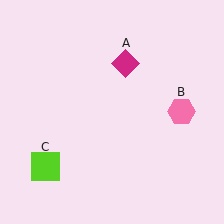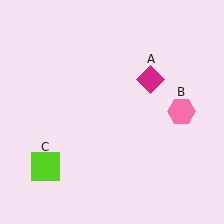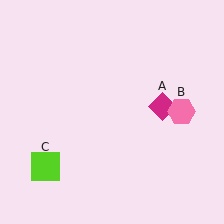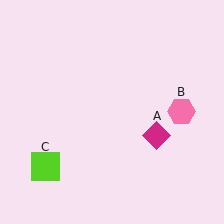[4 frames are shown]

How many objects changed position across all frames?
1 object changed position: magenta diamond (object A).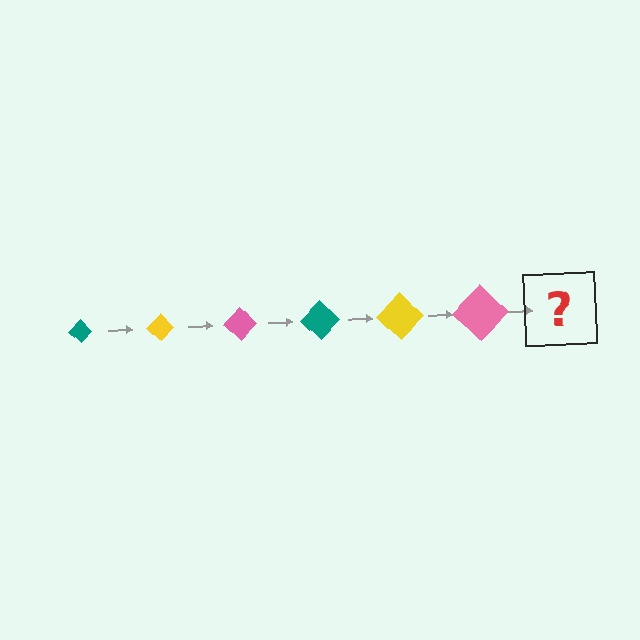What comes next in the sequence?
The next element should be a teal diamond, larger than the previous one.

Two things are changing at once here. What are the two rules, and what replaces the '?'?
The two rules are that the diamond grows larger each step and the color cycles through teal, yellow, and pink. The '?' should be a teal diamond, larger than the previous one.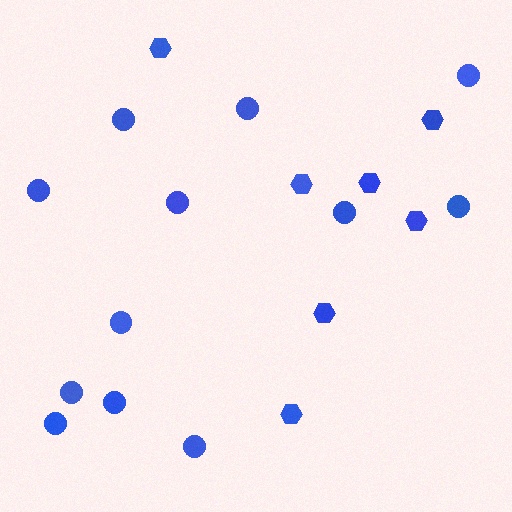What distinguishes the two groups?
There are 2 groups: one group of circles (12) and one group of hexagons (7).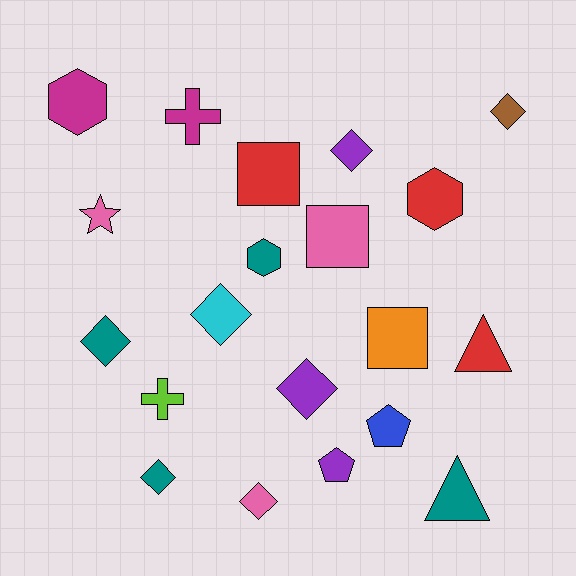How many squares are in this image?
There are 3 squares.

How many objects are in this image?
There are 20 objects.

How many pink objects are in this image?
There are 3 pink objects.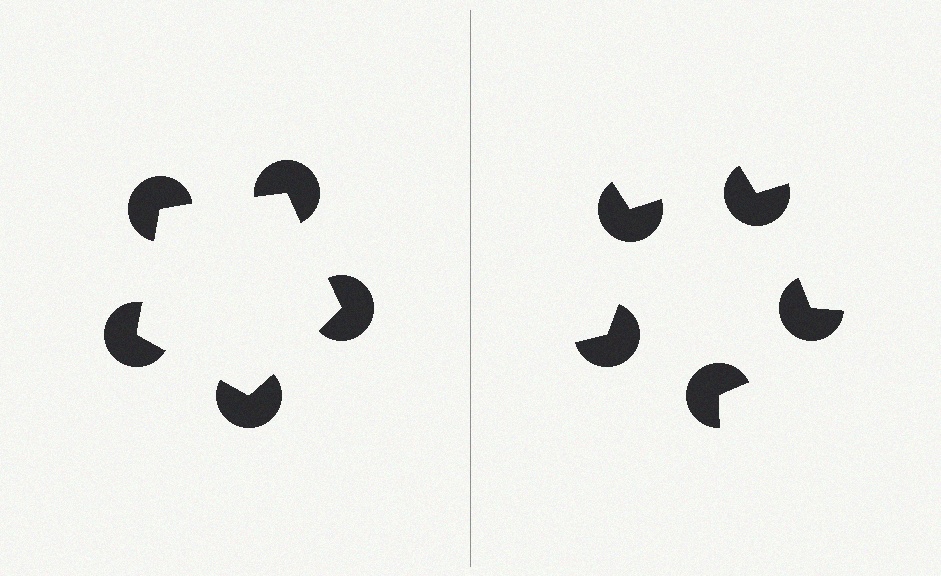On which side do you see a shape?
An illusory pentagon appears on the left side. On the right side the wedge cuts are rotated, so no coherent shape forms.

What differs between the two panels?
The pac-man discs are positioned identically on both sides; only the wedge orientations differ. On the left they align to a pentagon; on the right they are misaligned.